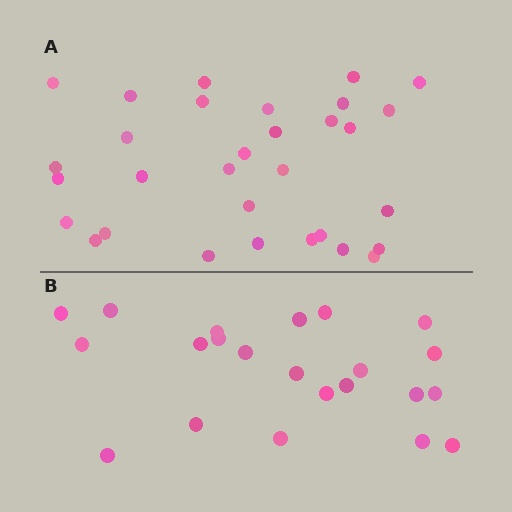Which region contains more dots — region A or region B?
Region A (the top region) has more dots.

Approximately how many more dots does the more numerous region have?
Region A has roughly 8 or so more dots than region B.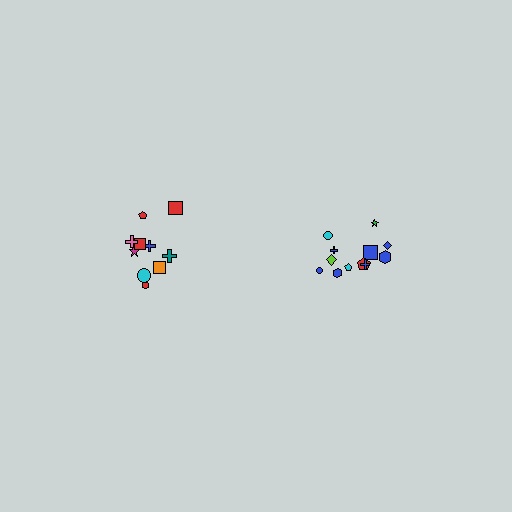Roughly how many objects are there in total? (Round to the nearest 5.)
Roughly 20 objects in total.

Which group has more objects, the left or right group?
The right group.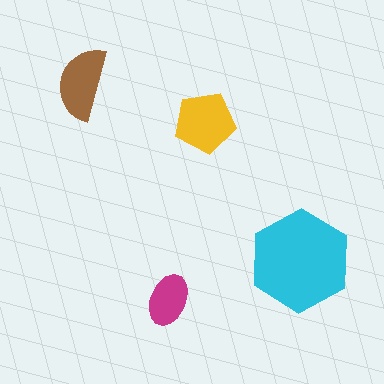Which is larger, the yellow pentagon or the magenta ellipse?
The yellow pentagon.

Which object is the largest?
The cyan hexagon.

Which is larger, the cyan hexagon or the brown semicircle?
The cyan hexagon.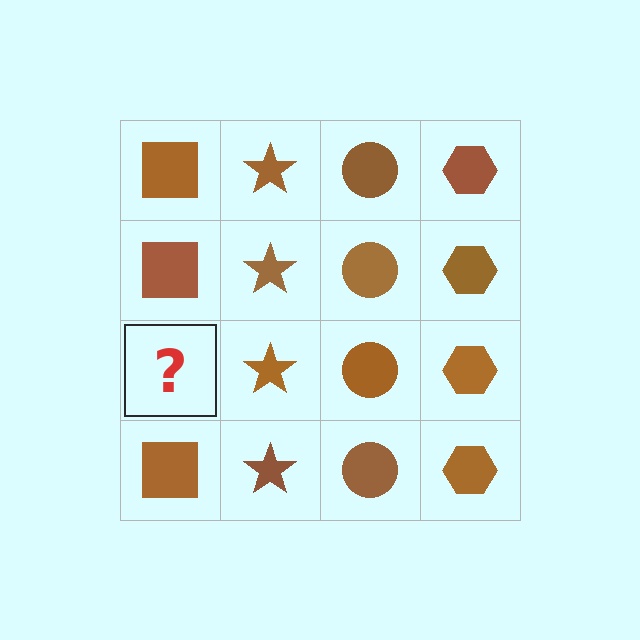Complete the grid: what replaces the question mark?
The question mark should be replaced with a brown square.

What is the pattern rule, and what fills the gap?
The rule is that each column has a consistent shape. The gap should be filled with a brown square.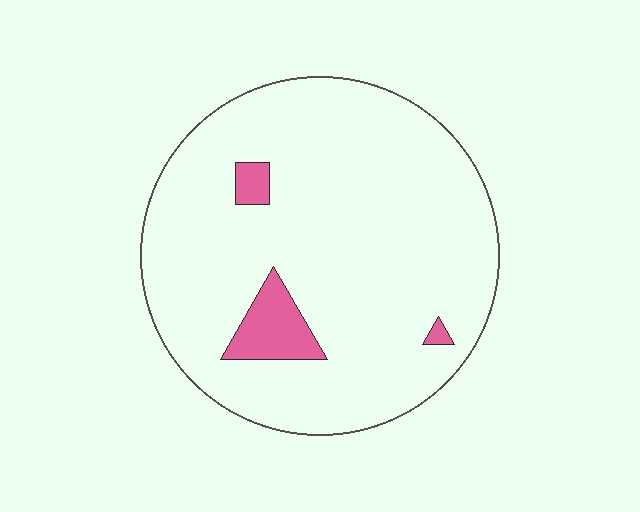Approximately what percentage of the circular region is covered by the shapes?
Approximately 5%.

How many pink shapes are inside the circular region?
3.